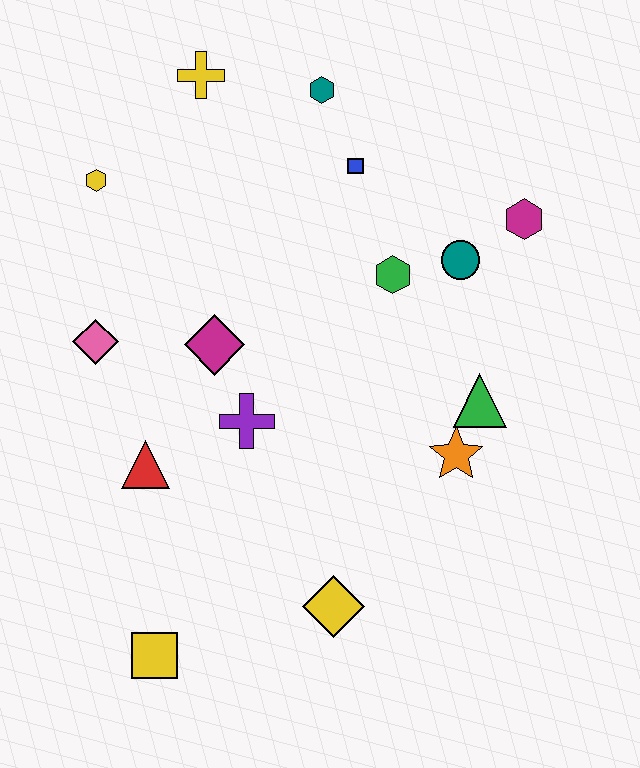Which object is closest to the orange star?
The green triangle is closest to the orange star.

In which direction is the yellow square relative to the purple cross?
The yellow square is below the purple cross.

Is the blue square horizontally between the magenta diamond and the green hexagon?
Yes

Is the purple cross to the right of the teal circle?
No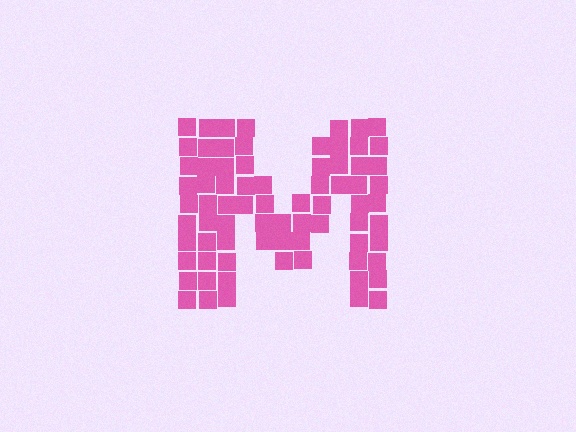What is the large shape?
The large shape is the letter M.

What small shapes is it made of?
It is made of small squares.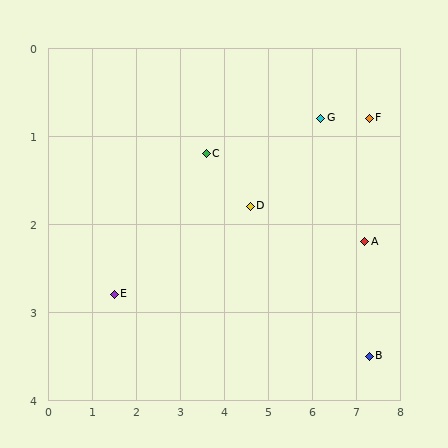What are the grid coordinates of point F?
Point F is at approximately (7.3, 0.8).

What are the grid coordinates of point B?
Point B is at approximately (7.3, 3.5).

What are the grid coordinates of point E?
Point E is at approximately (1.5, 2.8).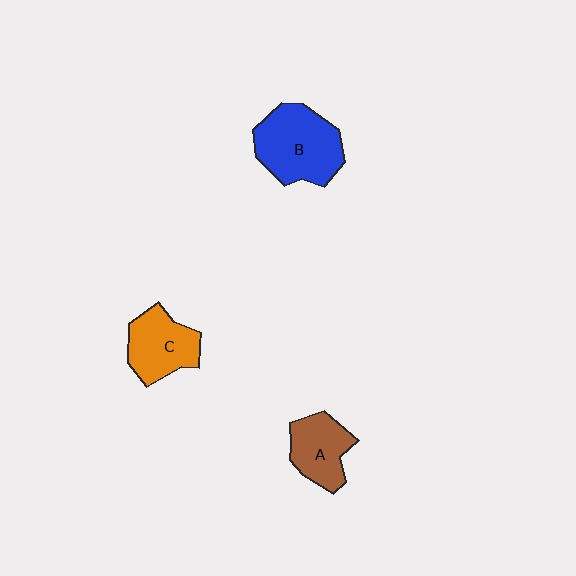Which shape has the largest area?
Shape B (blue).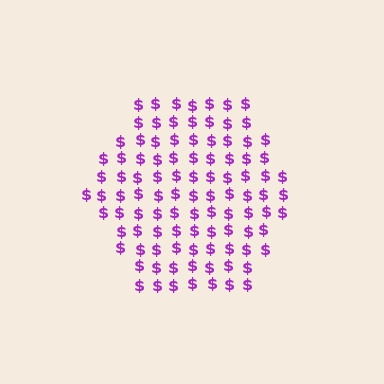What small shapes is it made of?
It is made of small dollar signs.